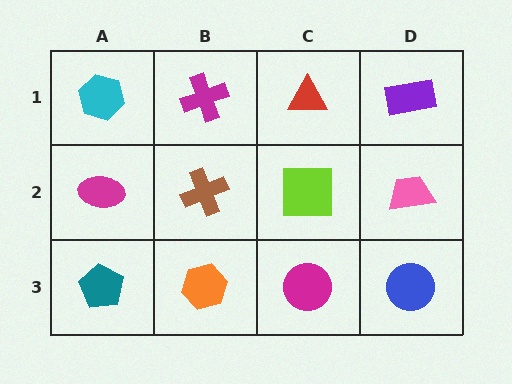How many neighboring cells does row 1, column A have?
2.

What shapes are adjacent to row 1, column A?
A magenta ellipse (row 2, column A), a magenta cross (row 1, column B).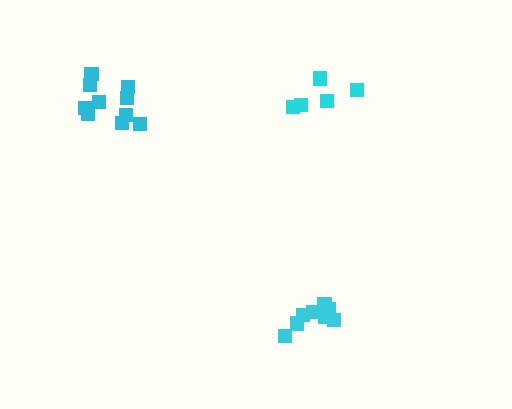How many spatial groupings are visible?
There are 3 spatial groupings.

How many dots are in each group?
Group 1: 10 dots, Group 2: 9 dots, Group 3: 5 dots (24 total).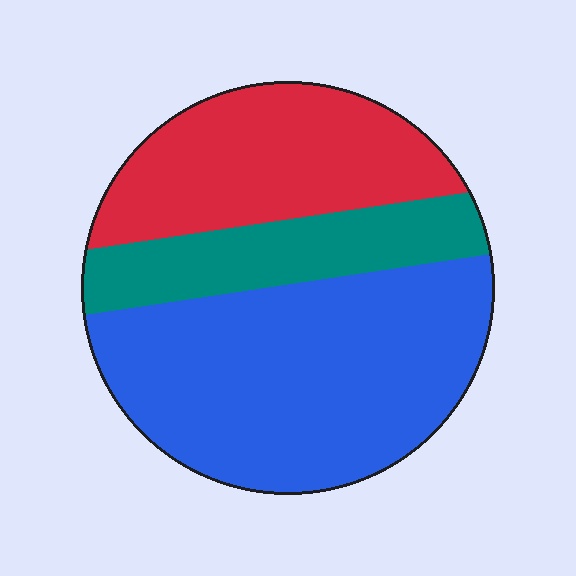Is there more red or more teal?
Red.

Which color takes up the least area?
Teal, at roughly 20%.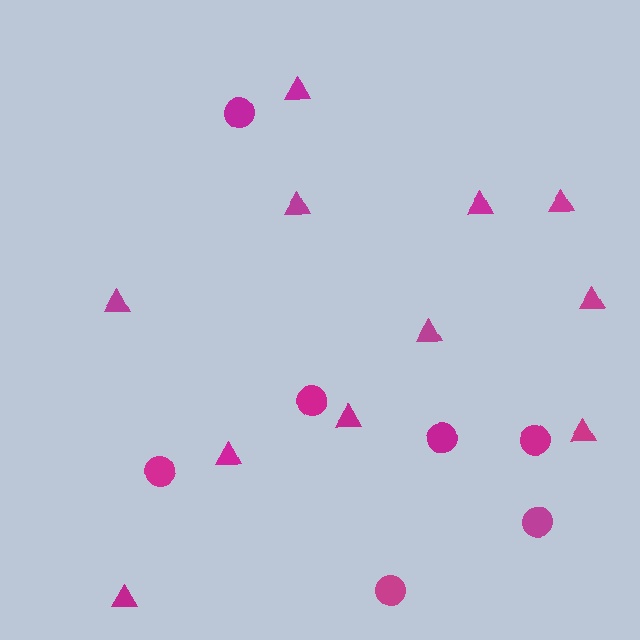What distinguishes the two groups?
There are 2 groups: one group of triangles (11) and one group of circles (7).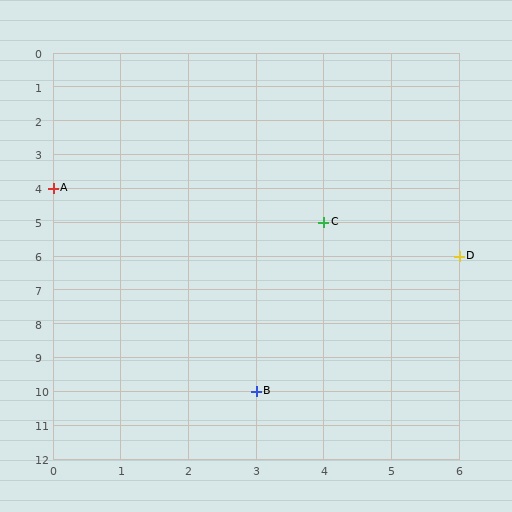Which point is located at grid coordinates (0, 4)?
Point A is at (0, 4).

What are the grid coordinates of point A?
Point A is at grid coordinates (0, 4).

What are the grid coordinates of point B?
Point B is at grid coordinates (3, 10).